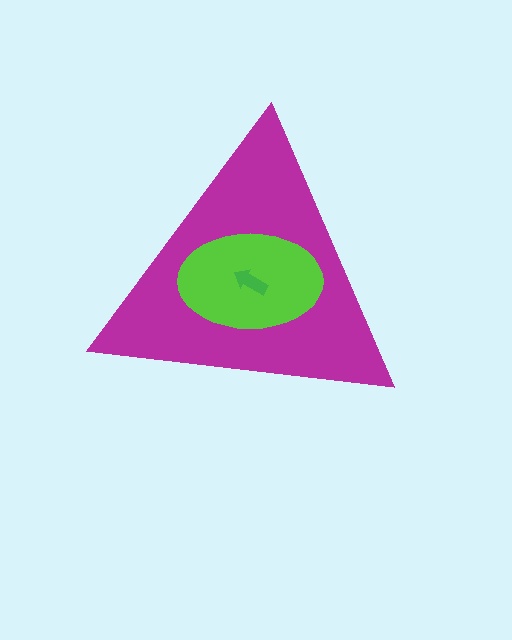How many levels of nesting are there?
3.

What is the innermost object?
The green arrow.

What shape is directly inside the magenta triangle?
The lime ellipse.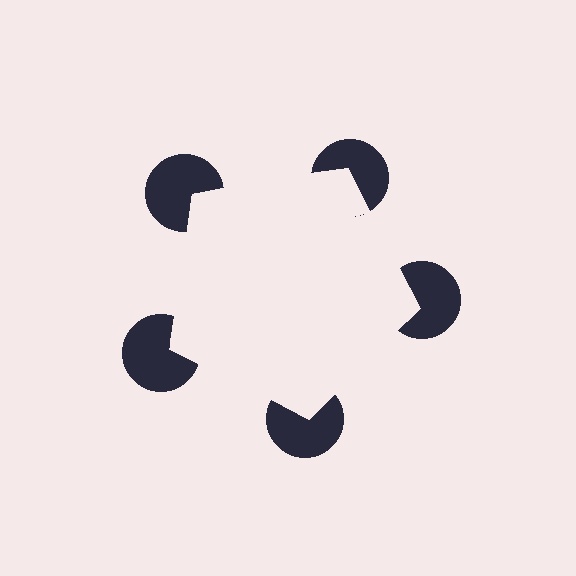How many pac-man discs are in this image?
There are 5 — one at each vertex of the illusory pentagon.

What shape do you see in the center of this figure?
An illusory pentagon — its edges are inferred from the aligned wedge cuts in the pac-man discs, not physically drawn.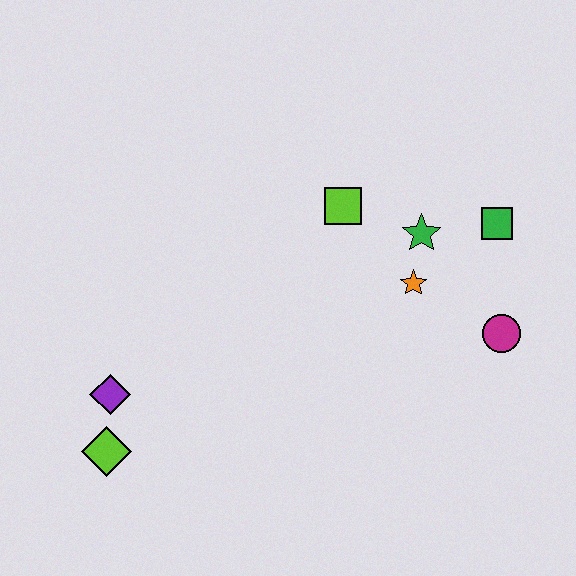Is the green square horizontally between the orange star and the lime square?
No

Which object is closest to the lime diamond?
The purple diamond is closest to the lime diamond.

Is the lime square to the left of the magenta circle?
Yes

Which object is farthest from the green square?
The lime diamond is farthest from the green square.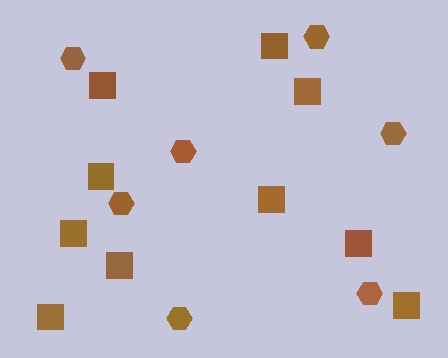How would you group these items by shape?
There are 2 groups: one group of hexagons (7) and one group of squares (10).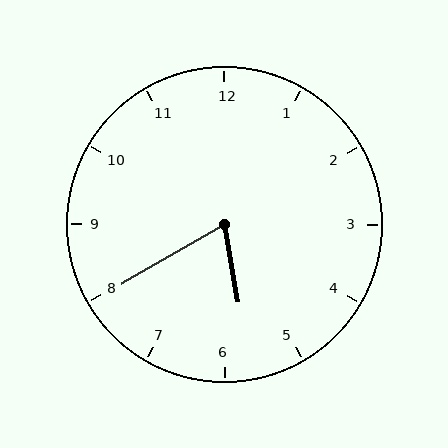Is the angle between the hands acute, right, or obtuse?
It is acute.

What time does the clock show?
5:40.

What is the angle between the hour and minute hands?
Approximately 70 degrees.